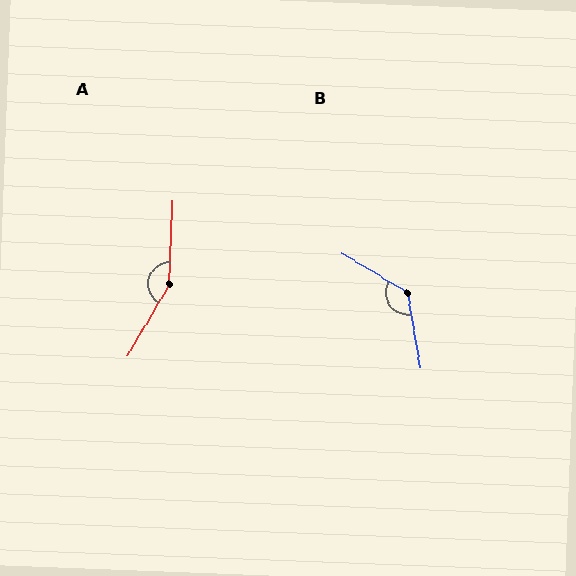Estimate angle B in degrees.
Approximately 130 degrees.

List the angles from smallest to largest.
B (130°), A (153°).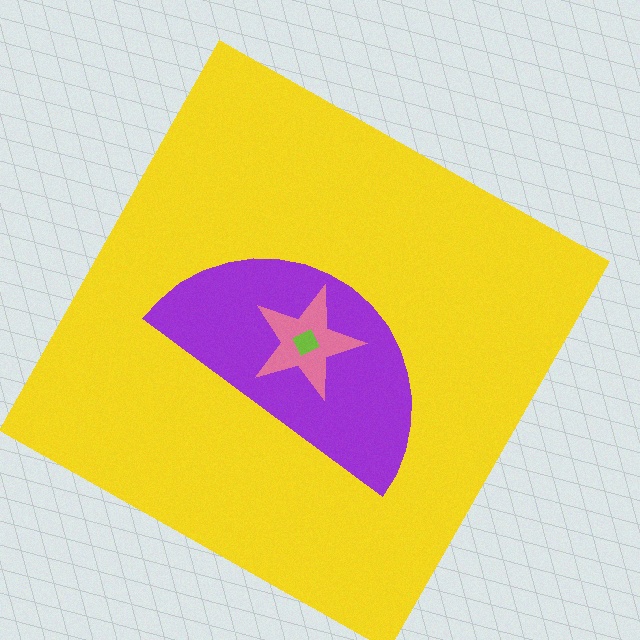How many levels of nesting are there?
4.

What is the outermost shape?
The yellow square.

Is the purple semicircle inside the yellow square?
Yes.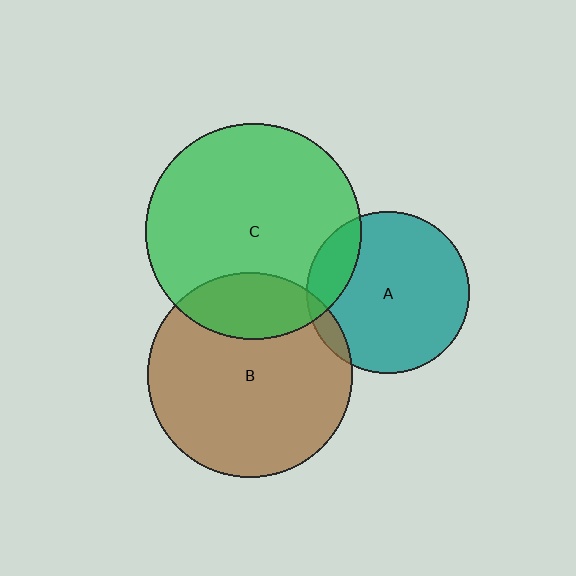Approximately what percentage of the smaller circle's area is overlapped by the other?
Approximately 5%.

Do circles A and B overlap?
Yes.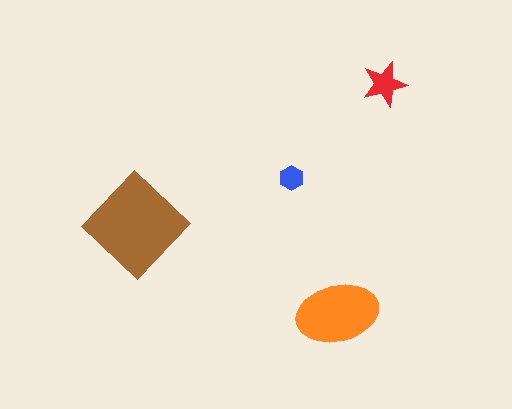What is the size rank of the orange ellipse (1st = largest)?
2nd.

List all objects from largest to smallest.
The brown diamond, the orange ellipse, the red star, the blue hexagon.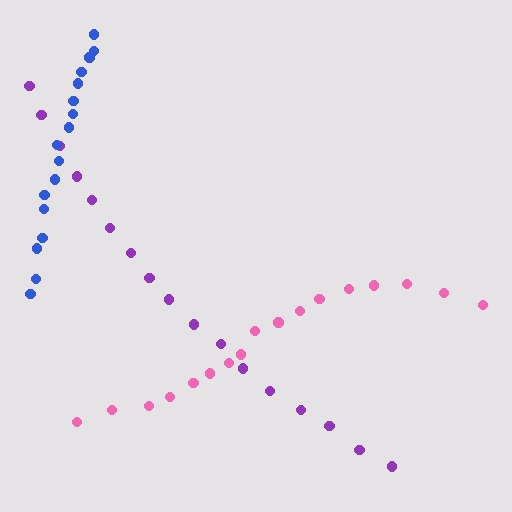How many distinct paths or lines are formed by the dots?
There are 3 distinct paths.